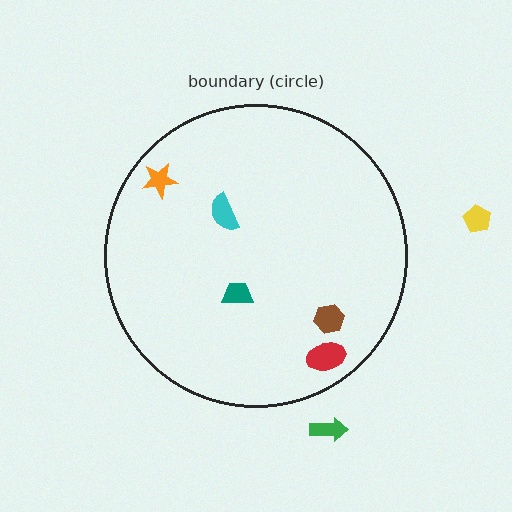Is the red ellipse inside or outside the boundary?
Inside.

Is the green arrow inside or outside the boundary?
Outside.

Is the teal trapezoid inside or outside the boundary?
Inside.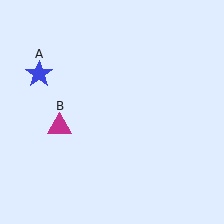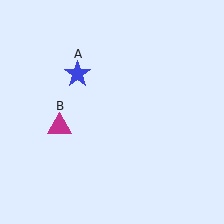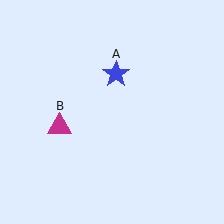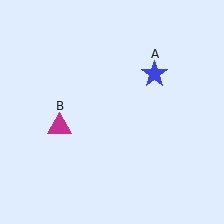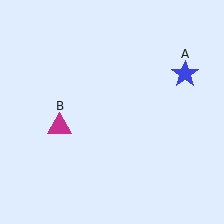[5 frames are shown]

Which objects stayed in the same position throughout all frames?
Magenta triangle (object B) remained stationary.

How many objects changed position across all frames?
1 object changed position: blue star (object A).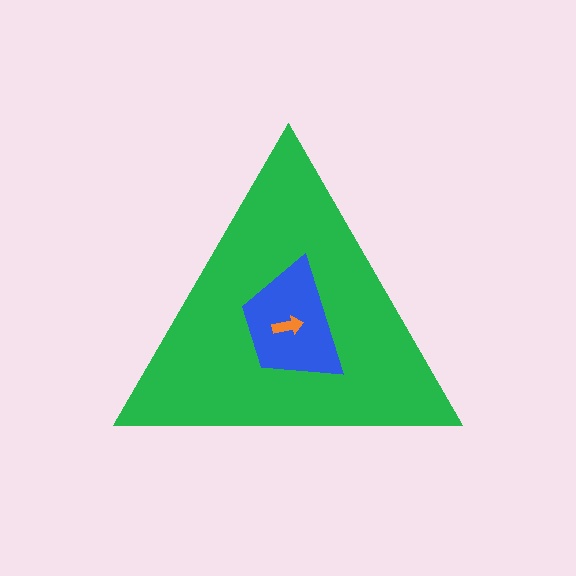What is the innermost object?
The orange arrow.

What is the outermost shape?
The green triangle.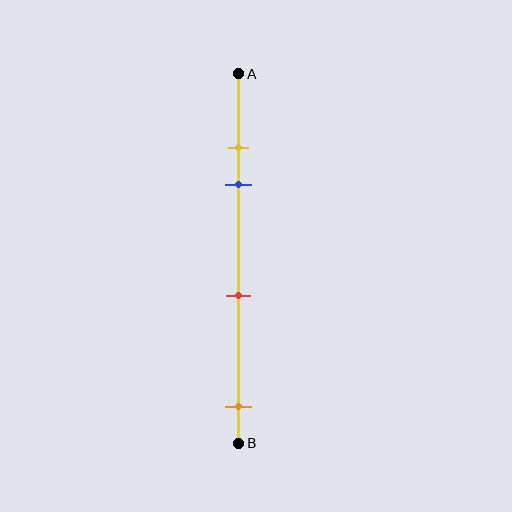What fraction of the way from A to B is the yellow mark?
The yellow mark is approximately 20% (0.2) of the way from A to B.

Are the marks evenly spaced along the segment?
No, the marks are not evenly spaced.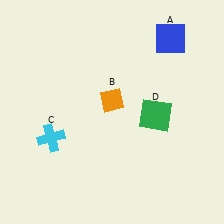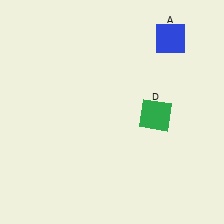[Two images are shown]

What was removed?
The cyan cross (C), the orange diamond (B) were removed in Image 2.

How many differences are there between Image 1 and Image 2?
There are 2 differences between the two images.